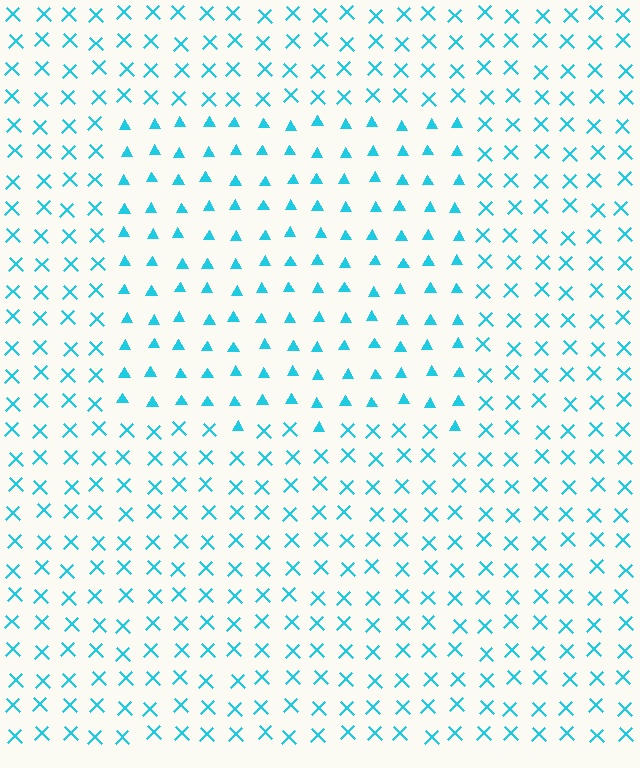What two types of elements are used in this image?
The image uses triangles inside the rectangle region and X marks outside it.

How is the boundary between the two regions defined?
The boundary is defined by a change in element shape: triangles inside vs. X marks outside. All elements share the same color and spacing.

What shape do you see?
I see a rectangle.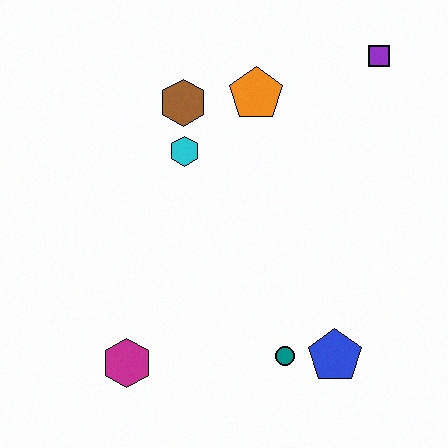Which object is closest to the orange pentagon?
The brown hexagon is closest to the orange pentagon.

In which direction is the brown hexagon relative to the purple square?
The brown hexagon is to the left of the purple square.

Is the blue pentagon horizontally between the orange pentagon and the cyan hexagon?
No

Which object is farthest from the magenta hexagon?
The purple square is farthest from the magenta hexagon.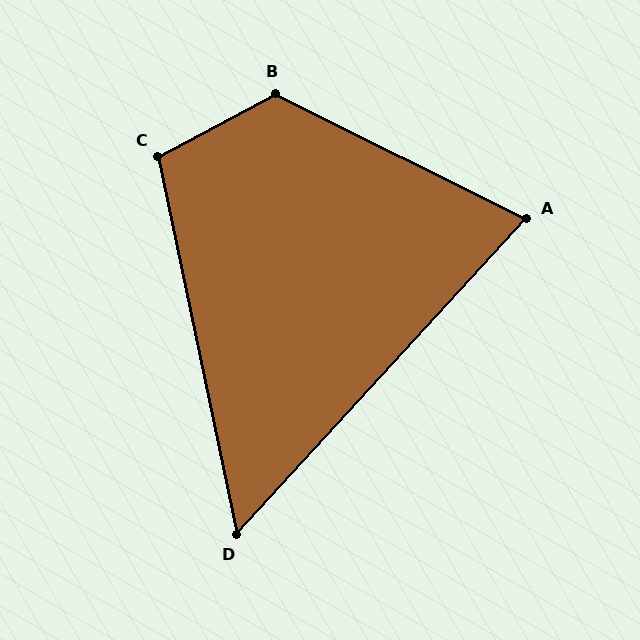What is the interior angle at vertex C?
Approximately 106 degrees (obtuse).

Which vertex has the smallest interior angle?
D, at approximately 54 degrees.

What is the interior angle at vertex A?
Approximately 74 degrees (acute).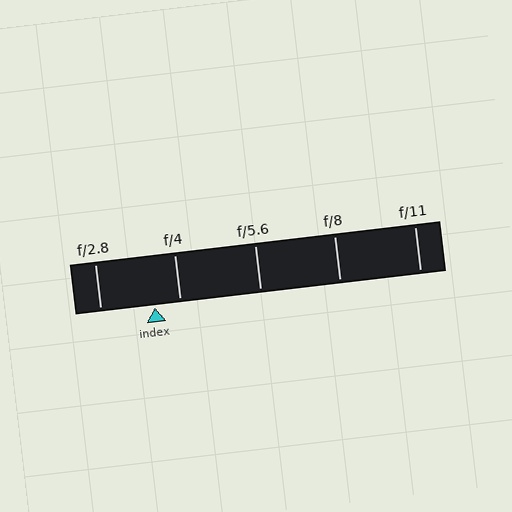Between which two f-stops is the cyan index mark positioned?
The index mark is between f/2.8 and f/4.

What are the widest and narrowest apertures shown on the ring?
The widest aperture shown is f/2.8 and the narrowest is f/11.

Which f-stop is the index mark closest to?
The index mark is closest to f/4.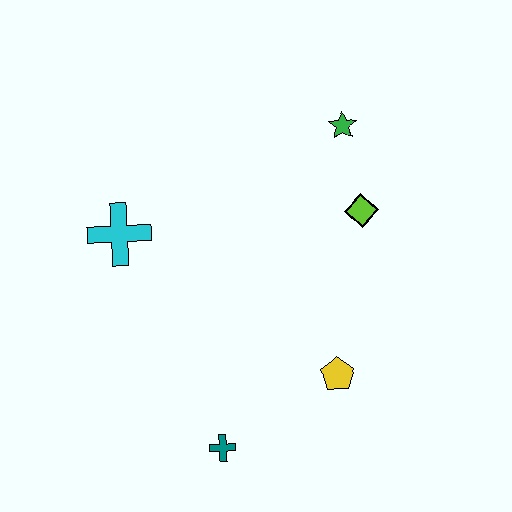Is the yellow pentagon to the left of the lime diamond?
Yes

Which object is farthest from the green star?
The teal cross is farthest from the green star.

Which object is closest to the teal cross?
The yellow pentagon is closest to the teal cross.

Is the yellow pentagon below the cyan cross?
Yes